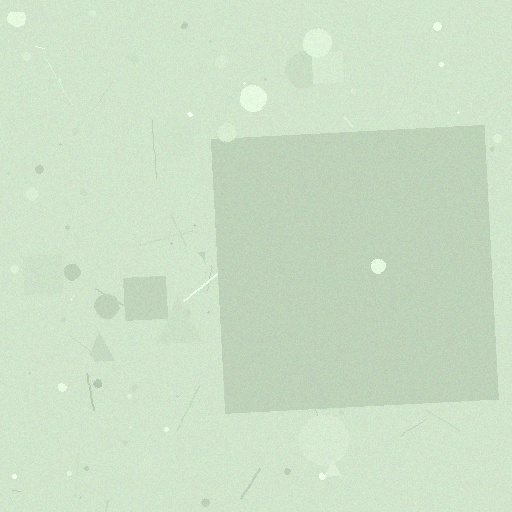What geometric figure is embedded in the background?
A square is embedded in the background.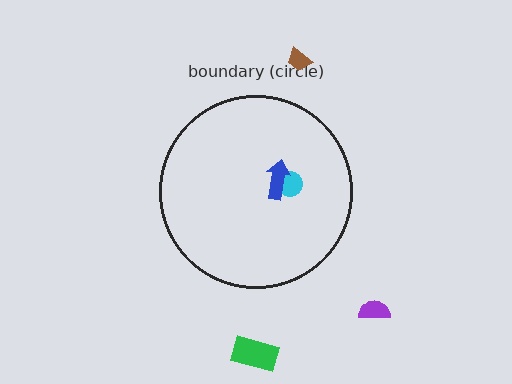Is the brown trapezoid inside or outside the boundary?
Outside.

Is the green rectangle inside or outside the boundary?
Outside.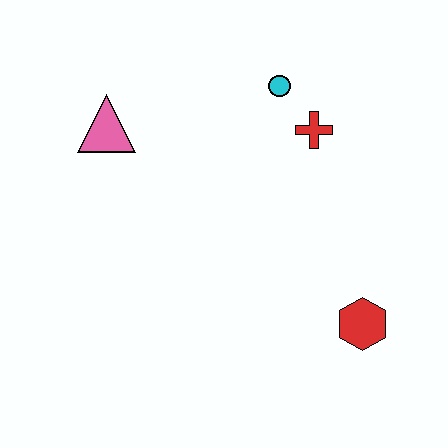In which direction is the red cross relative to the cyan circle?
The red cross is below the cyan circle.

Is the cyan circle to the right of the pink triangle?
Yes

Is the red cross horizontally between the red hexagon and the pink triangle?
Yes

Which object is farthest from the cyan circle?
The red hexagon is farthest from the cyan circle.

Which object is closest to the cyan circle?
The red cross is closest to the cyan circle.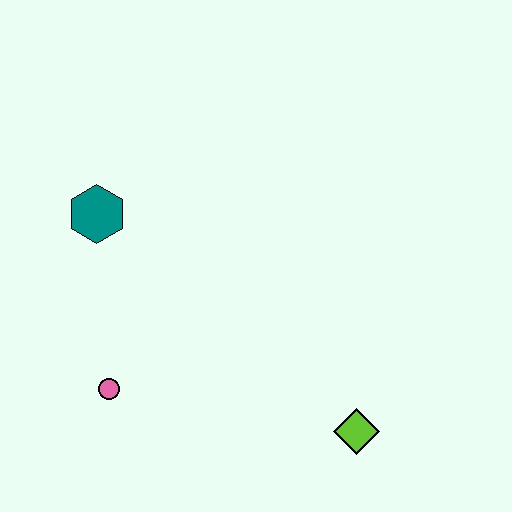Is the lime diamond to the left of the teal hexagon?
No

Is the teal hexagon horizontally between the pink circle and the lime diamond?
No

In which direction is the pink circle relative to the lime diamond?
The pink circle is to the left of the lime diamond.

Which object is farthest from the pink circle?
The lime diamond is farthest from the pink circle.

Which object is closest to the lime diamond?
The pink circle is closest to the lime diamond.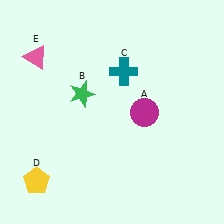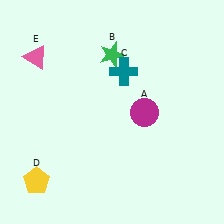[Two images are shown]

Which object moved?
The green star (B) moved up.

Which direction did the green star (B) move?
The green star (B) moved up.